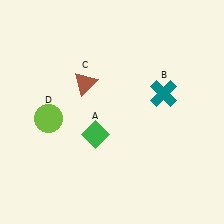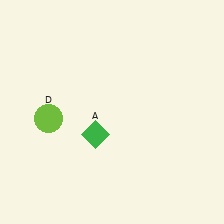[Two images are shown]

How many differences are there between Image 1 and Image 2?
There are 2 differences between the two images.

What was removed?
The teal cross (B), the brown triangle (C) were removed in Image 2.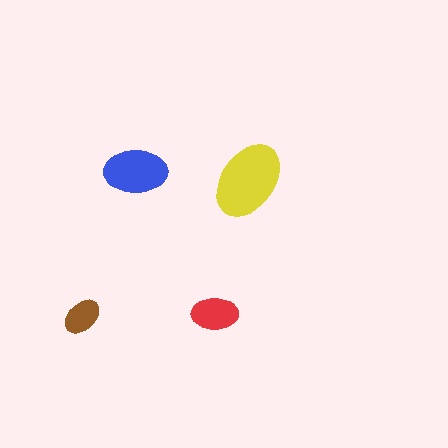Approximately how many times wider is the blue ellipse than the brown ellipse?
About 1.5 times wider.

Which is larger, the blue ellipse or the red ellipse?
The blue one.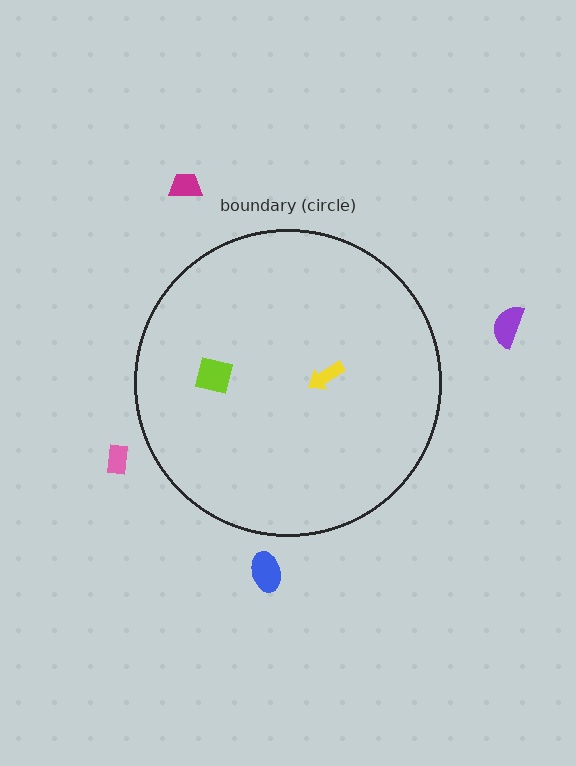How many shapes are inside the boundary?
2 inside, 4 outside.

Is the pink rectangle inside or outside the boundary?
Outside.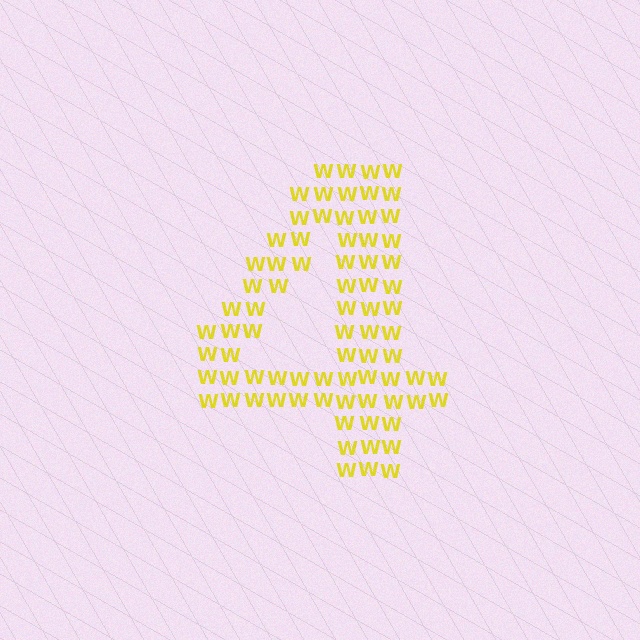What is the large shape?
The large shape is the digit 4.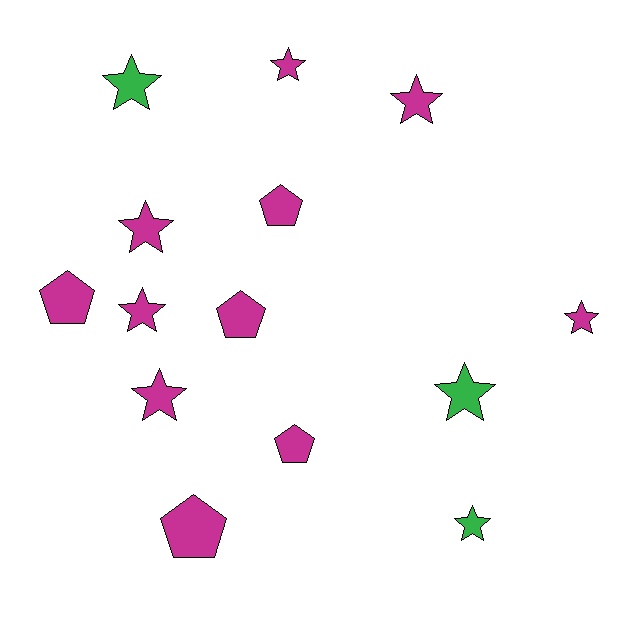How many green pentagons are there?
There are no green pentagons.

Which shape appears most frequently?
Star, with 9 objects.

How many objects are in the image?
There are 14 objects.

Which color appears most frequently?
Magenta, with 11 objects.